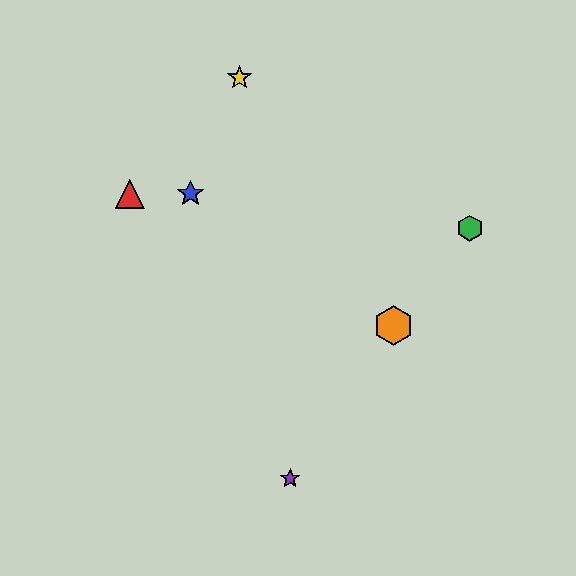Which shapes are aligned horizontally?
The red triangle, the blue star are aligned horizontally.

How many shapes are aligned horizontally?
2 shapes (the red triangle, the blue star) are aligned horizontally.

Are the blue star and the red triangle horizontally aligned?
Yes, both are at y≈194.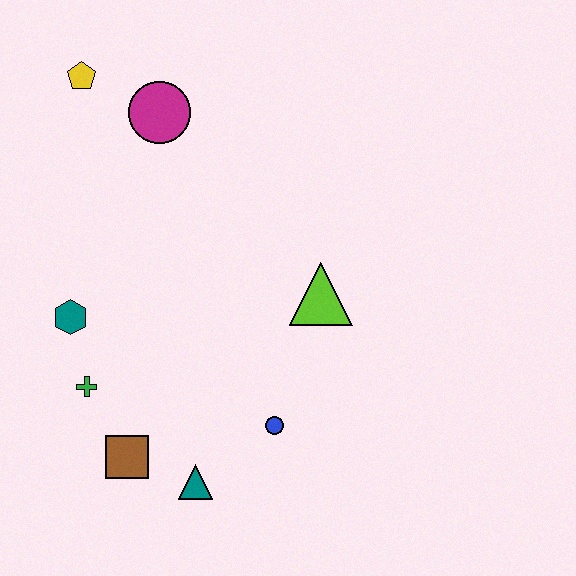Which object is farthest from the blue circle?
The yellow pentagon is farthest from the blue circle.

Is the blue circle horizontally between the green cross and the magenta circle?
No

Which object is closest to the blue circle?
The teal triangle is closest to the blue circle.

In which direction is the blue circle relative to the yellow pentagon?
The blue circle is below the yellow pentagon.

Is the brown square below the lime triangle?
Yes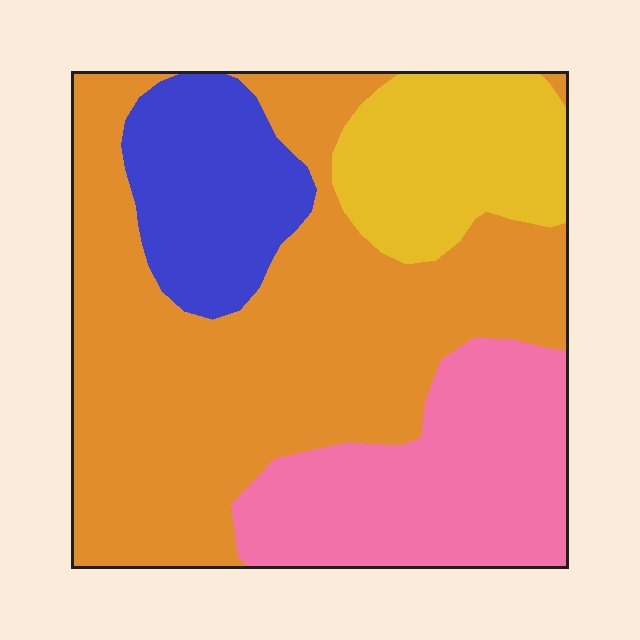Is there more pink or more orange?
Orange.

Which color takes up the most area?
Orange, at roughly 50%.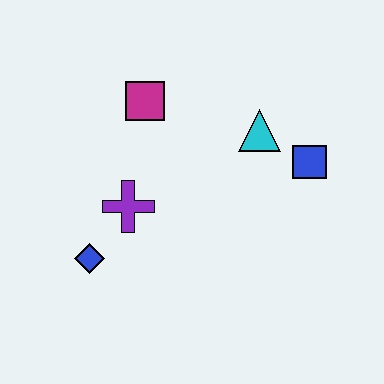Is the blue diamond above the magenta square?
No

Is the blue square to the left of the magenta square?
No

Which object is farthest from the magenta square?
The blue square is farthest from the magenta square.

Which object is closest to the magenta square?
The purple cross is closest to the magenta square.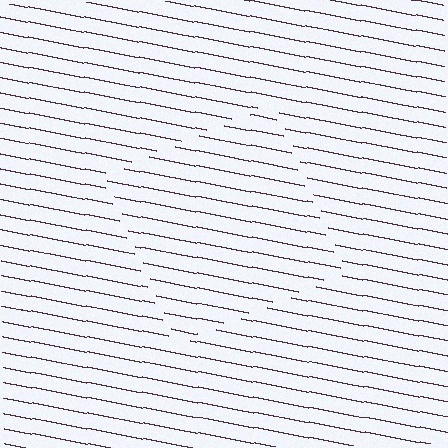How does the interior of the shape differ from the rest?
The interior of the shape contains the same grating, shifted by half a period — the contour is defined by the phase discontinuity where line-ends from the inner and outer gratings abut.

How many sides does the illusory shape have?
4 sides — the line-ends trace a square.